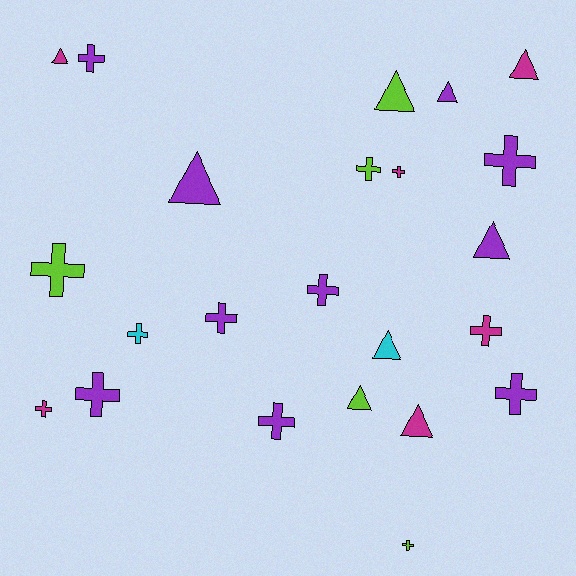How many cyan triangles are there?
There is 1 cyan triangle.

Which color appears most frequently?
Purple, with 10 objects.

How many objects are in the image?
There are 23 objects.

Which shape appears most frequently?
Cross, with 14 objects.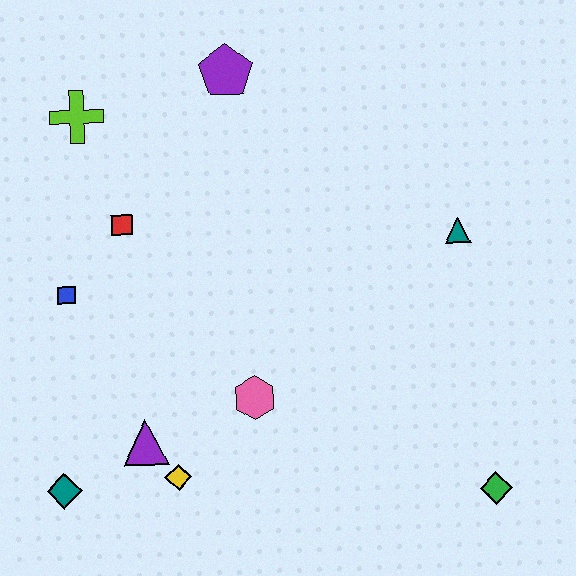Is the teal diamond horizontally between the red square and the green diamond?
No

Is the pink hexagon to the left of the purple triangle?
No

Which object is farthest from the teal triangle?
The teal diamond is farthest from the teal triangle.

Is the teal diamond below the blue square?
Yes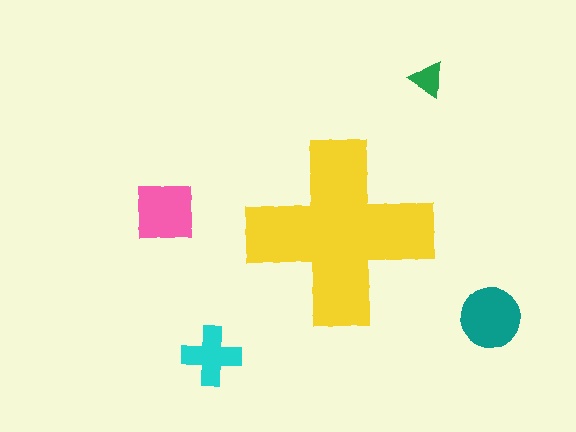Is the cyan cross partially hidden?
No, the cyan cross is fully visible.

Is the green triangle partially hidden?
No, the green triangle is fully visible.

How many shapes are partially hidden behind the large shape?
0 shapes are partially hidden.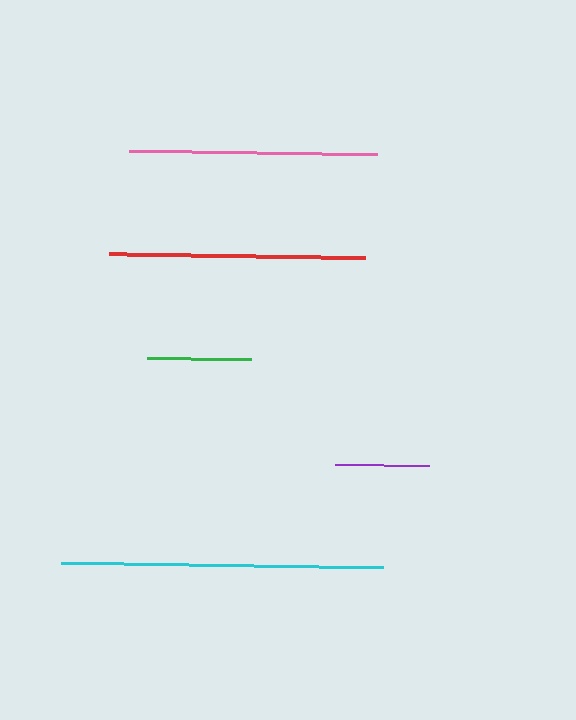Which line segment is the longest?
The cyan line is the longest at approximately 322 pixels.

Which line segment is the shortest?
The purple line is the shortest at approximately 94 pixels.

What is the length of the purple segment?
The purple segment is approximately 94 pixels long.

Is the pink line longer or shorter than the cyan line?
The cyan line is longer than the pink line.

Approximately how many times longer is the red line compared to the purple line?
The red line is approximately 2.7 times the length of the purple line.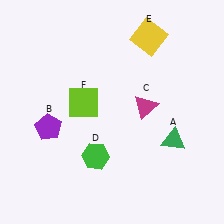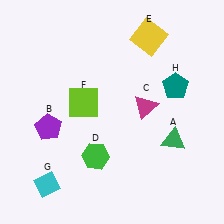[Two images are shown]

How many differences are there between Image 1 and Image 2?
There are 2 differences between the two images.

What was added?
A cyan diamond (G), a teal pentagon (H) were added in Image 2.